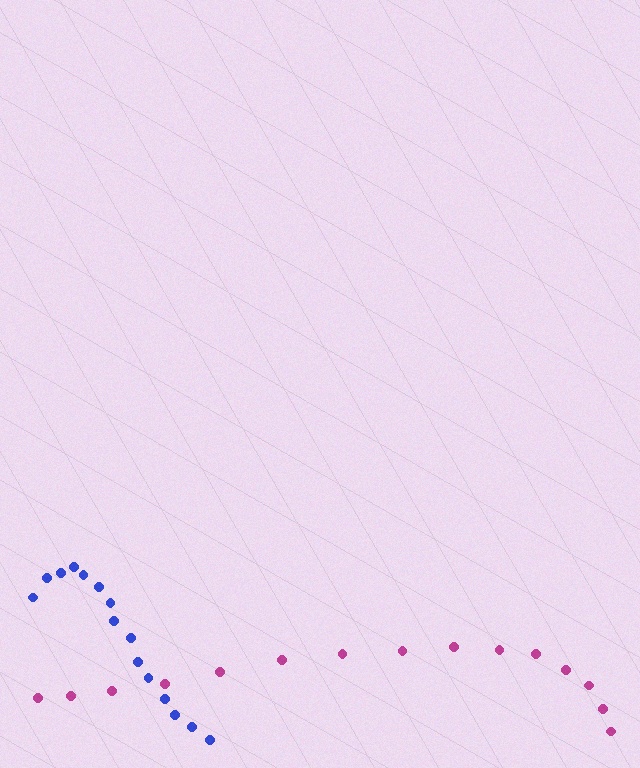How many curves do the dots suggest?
There are 2 distinct paths.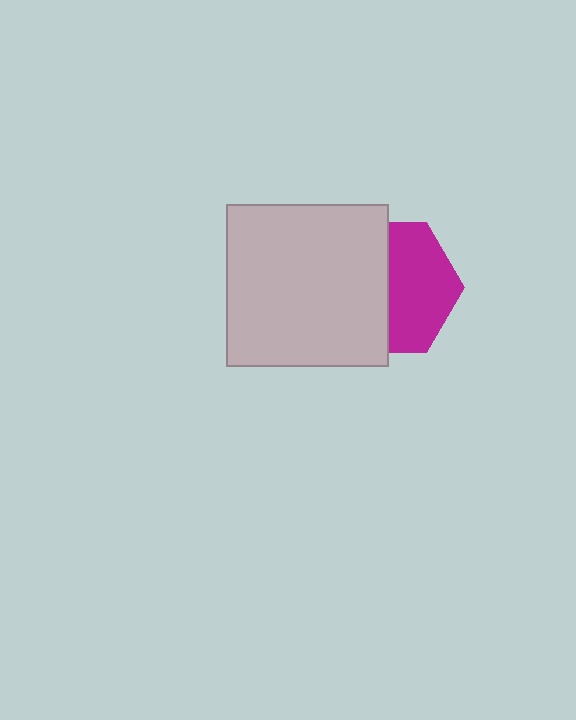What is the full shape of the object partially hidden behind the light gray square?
The partially hidden object is a magenta hexagon.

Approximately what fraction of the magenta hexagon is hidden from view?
Roughly 50% of the magenta hexagon is hidden behind the light gray square.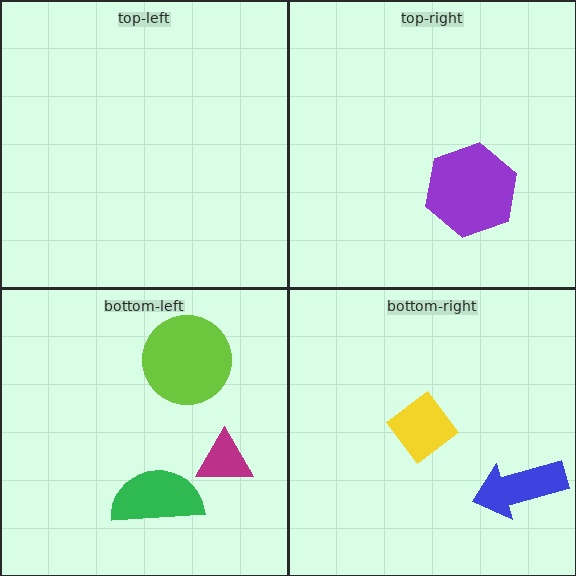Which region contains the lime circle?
The bottom-left region.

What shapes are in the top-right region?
The purple hexagon.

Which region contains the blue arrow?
The bottom-right region.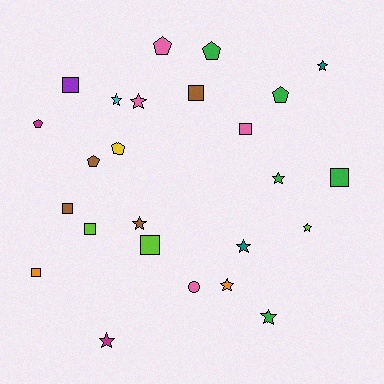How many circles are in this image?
There is 1 circle.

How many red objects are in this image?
There are no red objects.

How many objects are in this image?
There are 25 objects.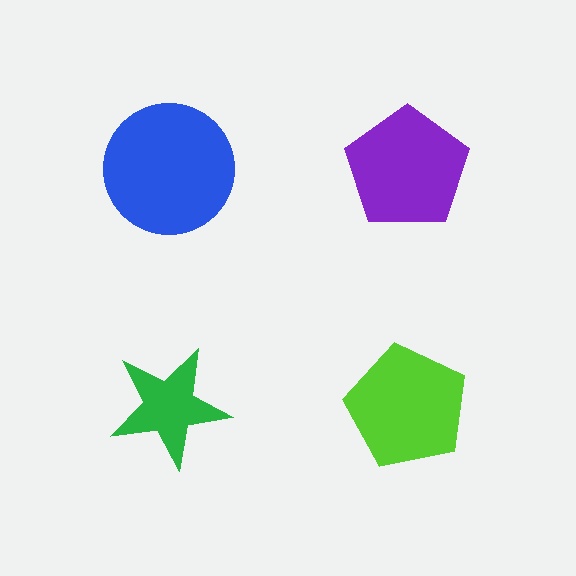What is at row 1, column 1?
A blue circle.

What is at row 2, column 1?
A green star.